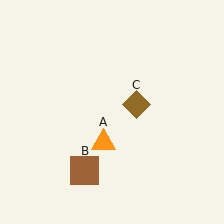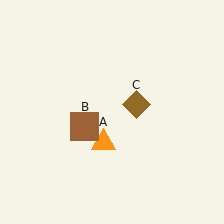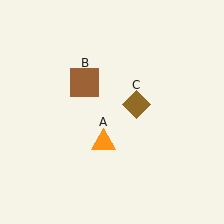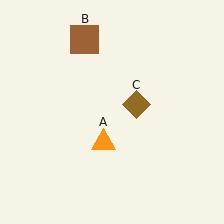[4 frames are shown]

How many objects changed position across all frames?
1 object changed position: brown square (object B).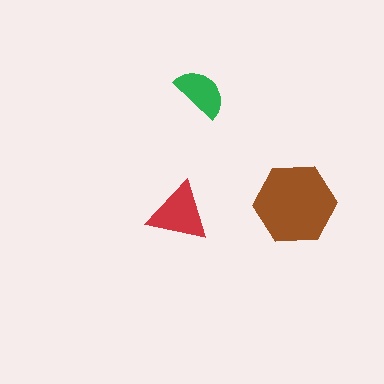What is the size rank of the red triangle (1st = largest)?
2nd.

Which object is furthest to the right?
The brown hexagon is rightmost.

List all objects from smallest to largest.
The green semicircle, the red triangle, the brown hexagon.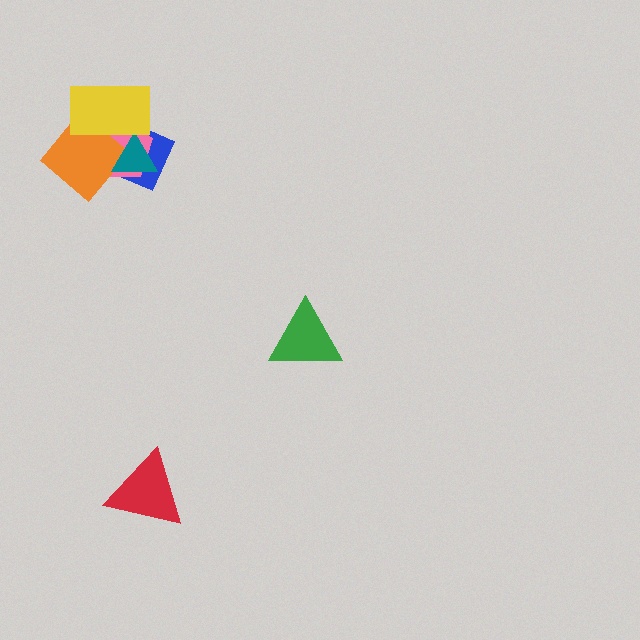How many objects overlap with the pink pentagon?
4 objects overlap with the pink pentagon.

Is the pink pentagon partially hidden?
Yes, it is partially covered by another shape.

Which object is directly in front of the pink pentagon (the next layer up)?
The orange diamond is directly in front of the pink pentagon.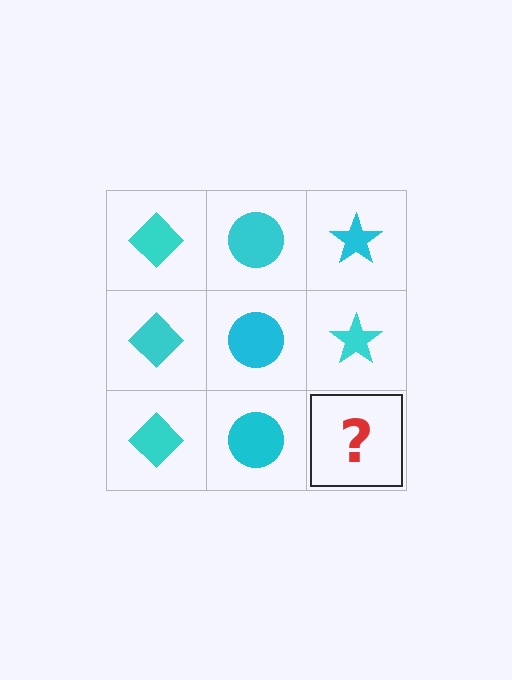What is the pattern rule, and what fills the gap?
The rule is that each column has a consistent shape. The gap should be filled with a cyan star.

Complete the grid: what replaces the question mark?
The question mark should be replaced with a cyan star.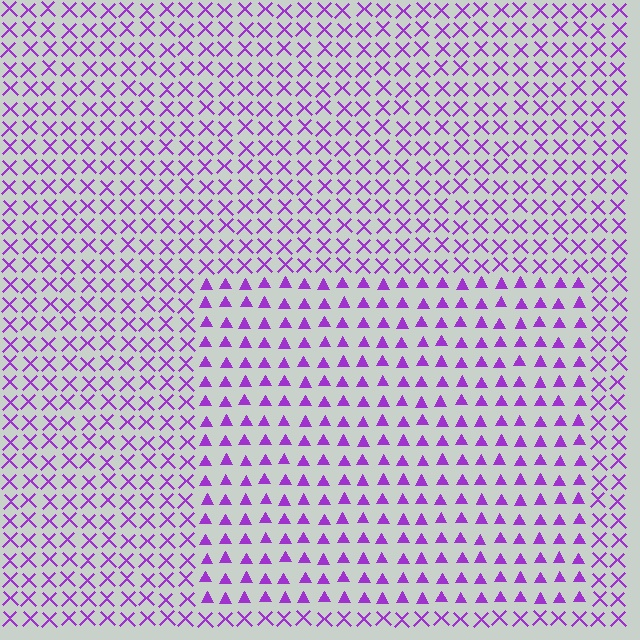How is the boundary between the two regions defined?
The boundary is defined by a change in element shape: triangles inside vs. X marks outside. All elements share the same color and spacing.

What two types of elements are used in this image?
The image uses triangles inside the rectangle region and X marks outside it.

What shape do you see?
I see a rectangle.